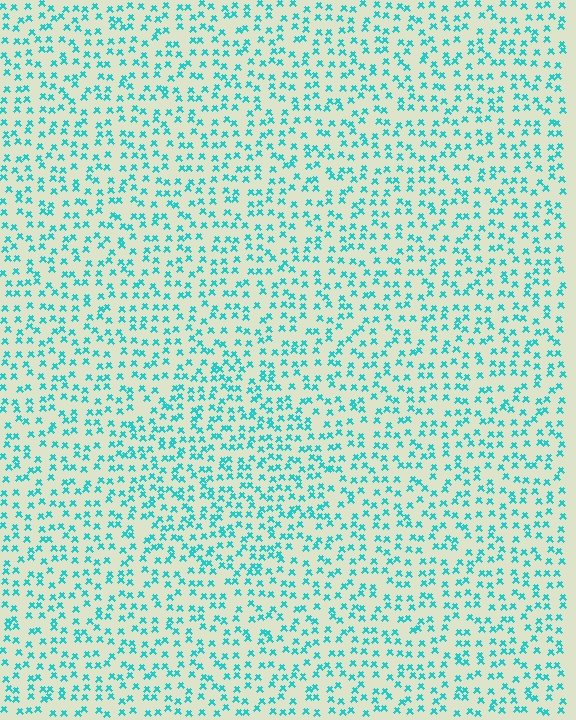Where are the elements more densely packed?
The elements are more densely packed inside the circle boundary.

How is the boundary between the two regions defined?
The boundary is defined by a change in element density (approximately 1.4x ratio). All elements are the same color, size, and shape.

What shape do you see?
I see a circle.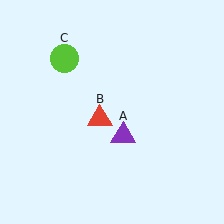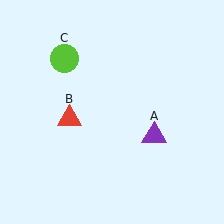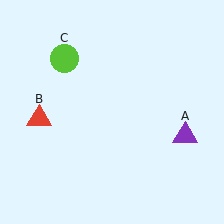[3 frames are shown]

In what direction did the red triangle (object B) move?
The red triangle (object B) moved left.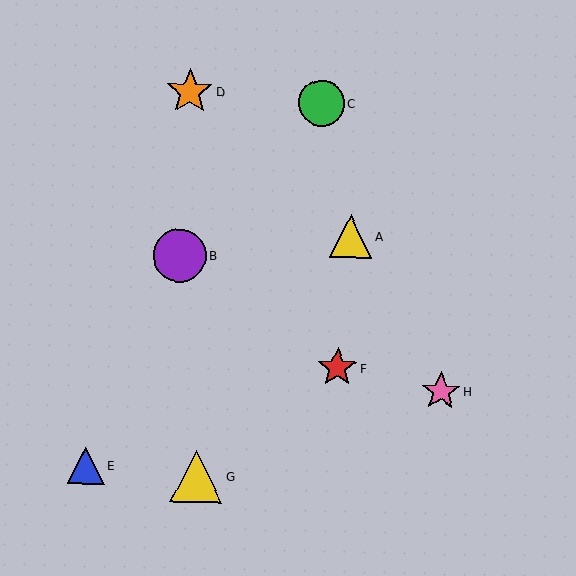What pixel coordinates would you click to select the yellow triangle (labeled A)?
Click at (351, 236) to select the yellow triangle A.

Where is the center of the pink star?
The center of the pink star is at (441, 392).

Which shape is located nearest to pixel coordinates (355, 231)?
The yellow triangle (labeled A) at (351, 236) is nearest to that location.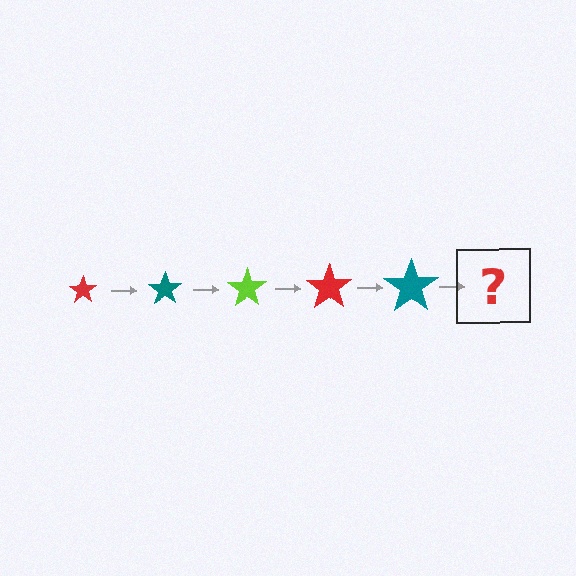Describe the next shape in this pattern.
It should be a lime star, larger than the previous one.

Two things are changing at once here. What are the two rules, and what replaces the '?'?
The two rules are that the star grows larger each step and the color cycles through red, teal, and lime. The '?' should be a lime star, larger than the previous one.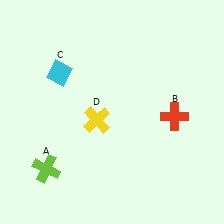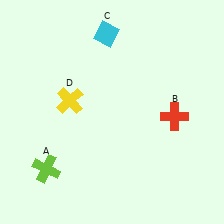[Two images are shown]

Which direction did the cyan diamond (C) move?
The cyan diamond (C) moved right.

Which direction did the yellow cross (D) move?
The yellow cross (D) moved left.